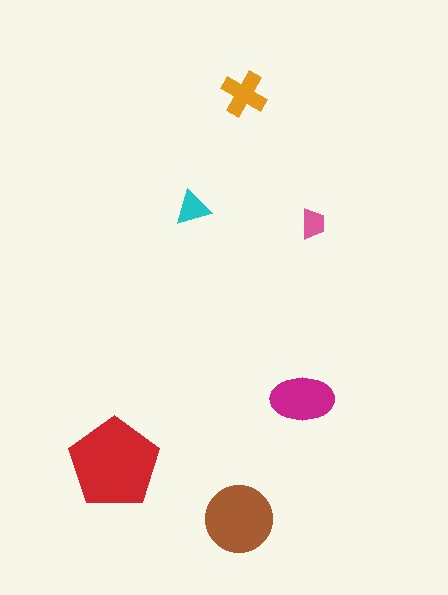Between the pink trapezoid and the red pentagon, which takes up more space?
The red pentagon.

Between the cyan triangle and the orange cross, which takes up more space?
The orange cross.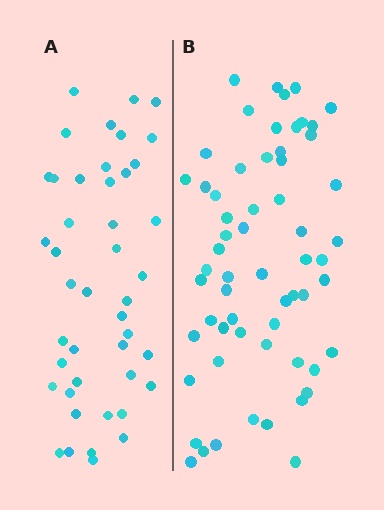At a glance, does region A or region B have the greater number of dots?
Region B (the right region) has more dots.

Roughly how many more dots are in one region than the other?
Region B has approximately 15 more dots than region A.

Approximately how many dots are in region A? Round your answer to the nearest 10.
About 40 dots. (The exact count is 44, which rounds to 40.)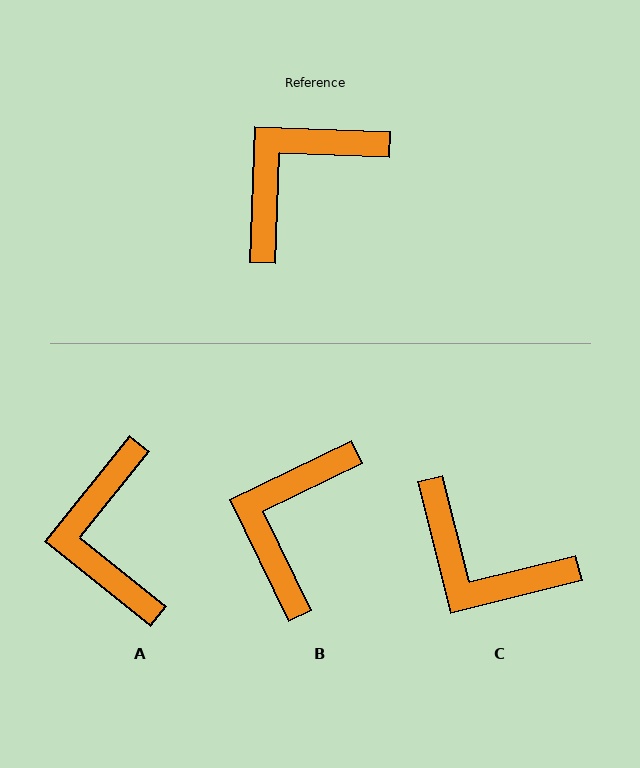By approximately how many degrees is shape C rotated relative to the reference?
Approximately 106 degrees counter-clockwise.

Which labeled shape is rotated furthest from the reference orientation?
C, about 106 degrees away.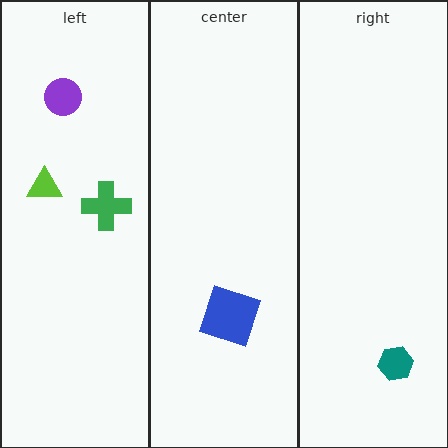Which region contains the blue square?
The center region.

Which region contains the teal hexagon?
The right region.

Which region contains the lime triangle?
The left region.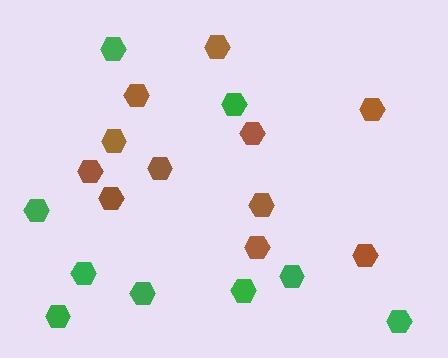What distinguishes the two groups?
There are 2 groups: one group of brown hexagons (11) and one group of green hexagons (9).